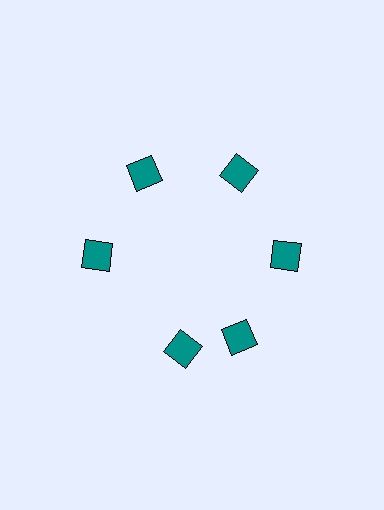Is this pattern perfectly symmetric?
No. The 6 teal diamonds are arranged in a ring, but one element near the 7 o'clock position is rotated out of alignment along the ring, breaking the 6-fold rotational symmetry.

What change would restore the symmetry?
The symmetry would be restored by rotating it back into even spacing with its neighbors so that all 6 diamonds sit at equal angles and equal distance from the center.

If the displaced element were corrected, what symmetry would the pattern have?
It would have 6-fold rotational symmetry — the pattern would map onto itself every 60 degrees.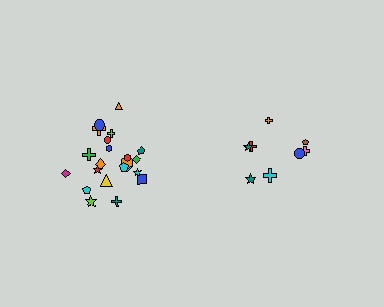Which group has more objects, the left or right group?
The left group.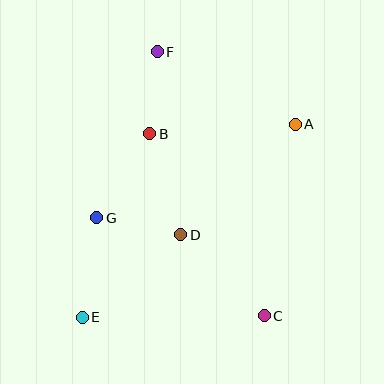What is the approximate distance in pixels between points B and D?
The distance between B and D is approximately 106 pixels.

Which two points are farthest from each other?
Points A and E are farthest from each other.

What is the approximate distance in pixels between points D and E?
The distance between D and E is approximately 128 pixels.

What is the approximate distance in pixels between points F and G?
The distance between F and G is approximately 176 pixels.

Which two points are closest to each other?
Points B and F are closest to each other.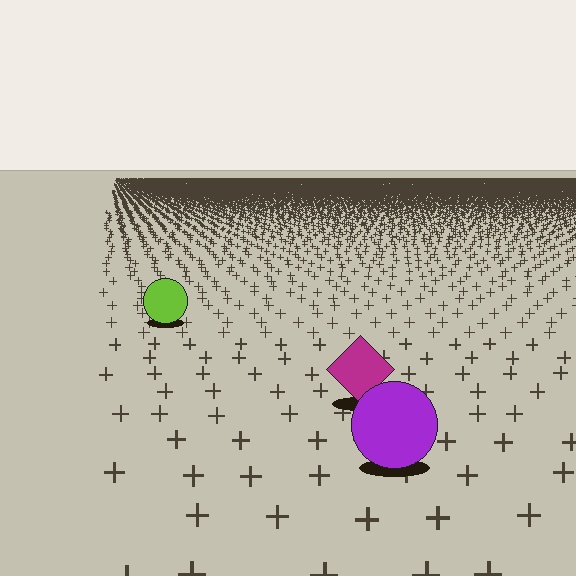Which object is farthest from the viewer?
The lime circle is farthest from the viewer. It appears smaller and the ground texture around it is denser.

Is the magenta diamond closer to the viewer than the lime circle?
Yes. The magenta diamond is closer — you can tell from the texture gradient: the ground texture is coarser near it.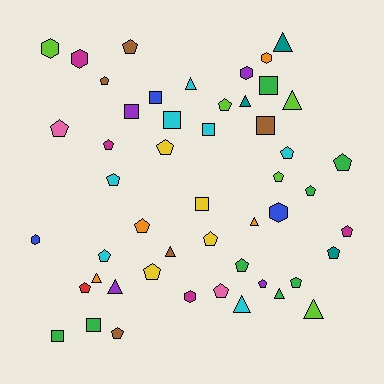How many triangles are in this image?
There are 11 triangles.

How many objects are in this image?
There are 50 objects.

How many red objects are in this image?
There is 1 red object.